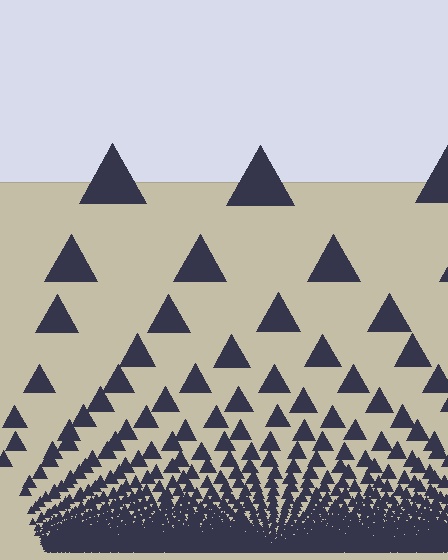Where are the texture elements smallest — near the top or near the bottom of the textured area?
Near the bottom.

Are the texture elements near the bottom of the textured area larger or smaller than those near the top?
Smaller. The gradient is inverted — elements near the bottom are smaller and denser.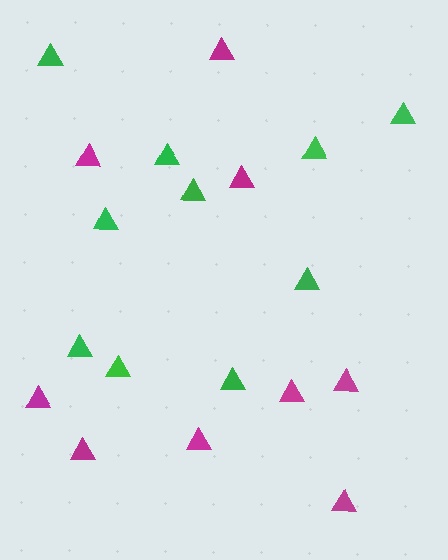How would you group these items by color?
There are 2 groups: one group of magenta triangles (9) and one group of green triangles (10).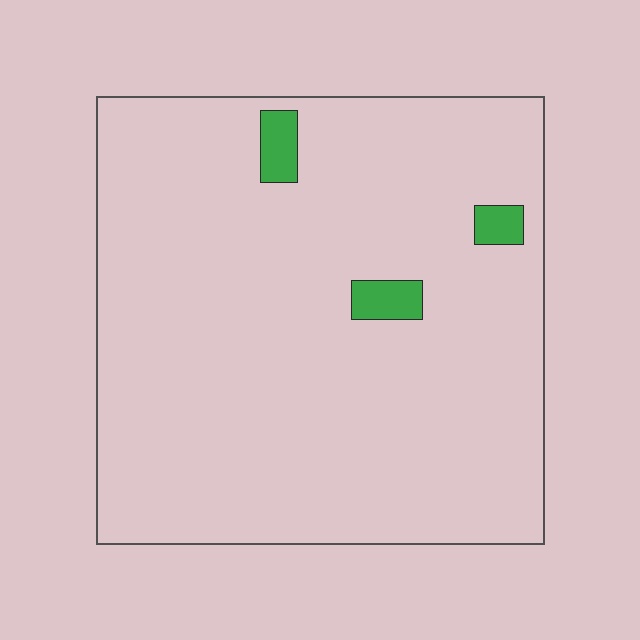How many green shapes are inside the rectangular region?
3.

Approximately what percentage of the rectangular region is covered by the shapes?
Approximately 5%.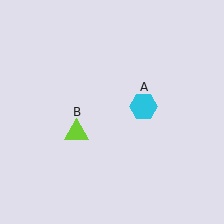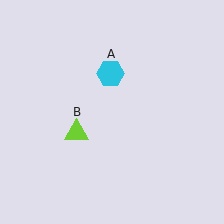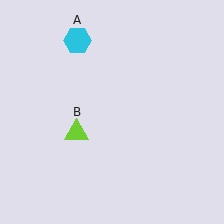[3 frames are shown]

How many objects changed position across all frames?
1 object changed position: cyan hexagon (object A).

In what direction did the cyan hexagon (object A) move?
The cyan hexagon (object A) moved up and to the left.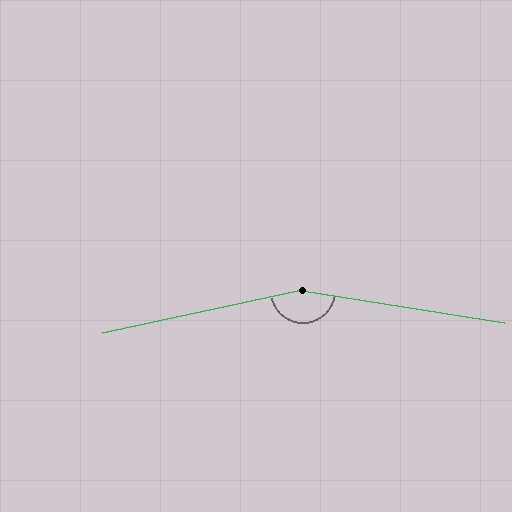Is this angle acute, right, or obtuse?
It is obtuse.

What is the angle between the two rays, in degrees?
Approximately 159 degrees.